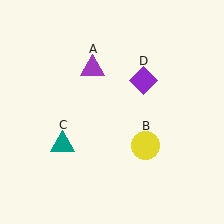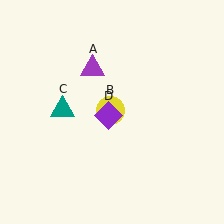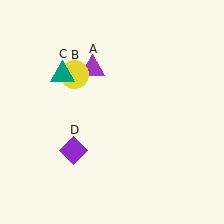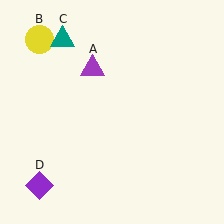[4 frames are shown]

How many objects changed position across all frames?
3 objects changed position: yellow circle (object B), teal triangle (object C), purple diamond (object D).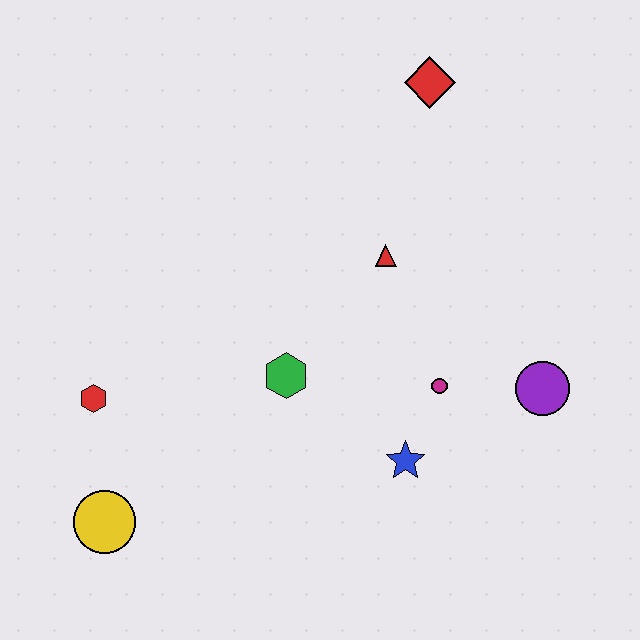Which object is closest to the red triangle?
The magenta circle is closest to the red triangle.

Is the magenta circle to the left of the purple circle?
Yes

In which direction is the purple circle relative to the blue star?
The purple circle is to the right of the blue star.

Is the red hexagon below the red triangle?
Yes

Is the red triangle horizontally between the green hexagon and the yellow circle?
No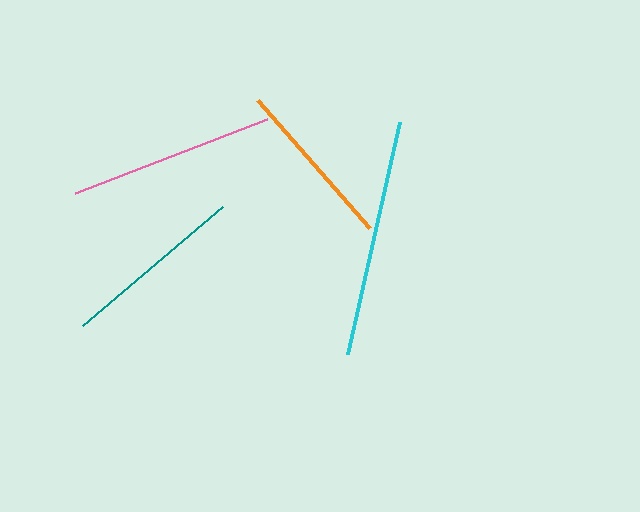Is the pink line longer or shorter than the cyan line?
The cyan line is longer than the pink line.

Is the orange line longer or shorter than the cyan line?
The cyan line is longer than the orange line.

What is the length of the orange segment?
The orange segment is approximately 170 pixels long.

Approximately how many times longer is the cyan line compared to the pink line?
The cyan line is approximately 1.2 times the length of the pink line.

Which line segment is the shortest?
The orange line is the shortest at approximately 170 pixels.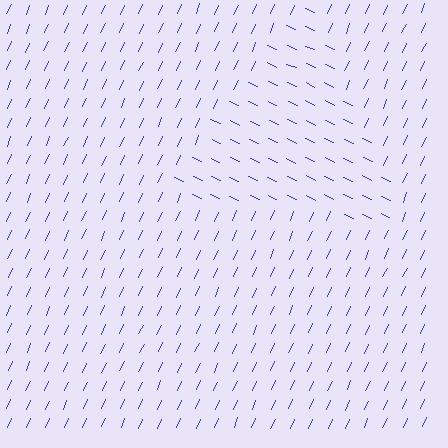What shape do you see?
I see a triangle.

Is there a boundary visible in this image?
Yes, there is a texture boundary formed by a change in line orientation.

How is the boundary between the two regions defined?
The boundary is defined purely by a change in line orientation (approximately 89 degrees difference). All lines are the same color and thickness.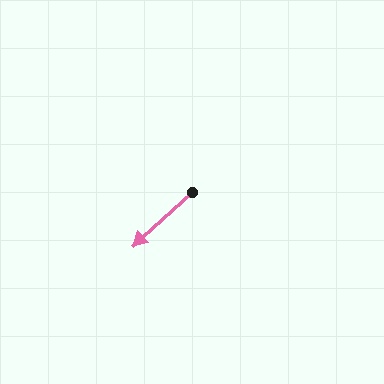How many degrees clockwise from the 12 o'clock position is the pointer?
Approximately 228 degrees.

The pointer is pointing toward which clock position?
Roughly 8 o'clock.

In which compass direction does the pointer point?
Southwest.